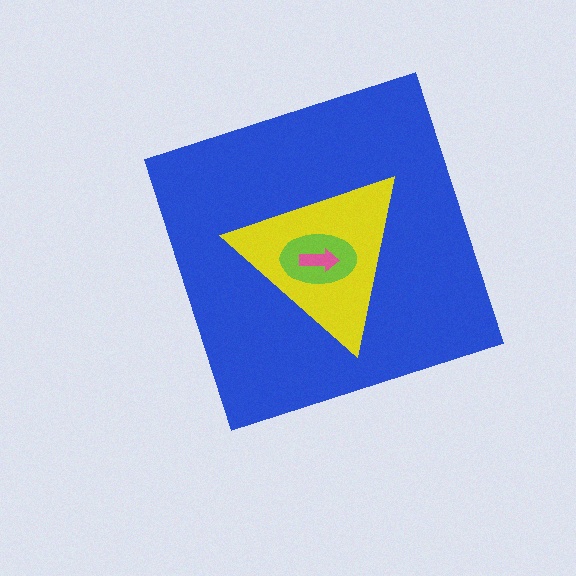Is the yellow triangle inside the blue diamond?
Yes.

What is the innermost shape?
The pink arrow.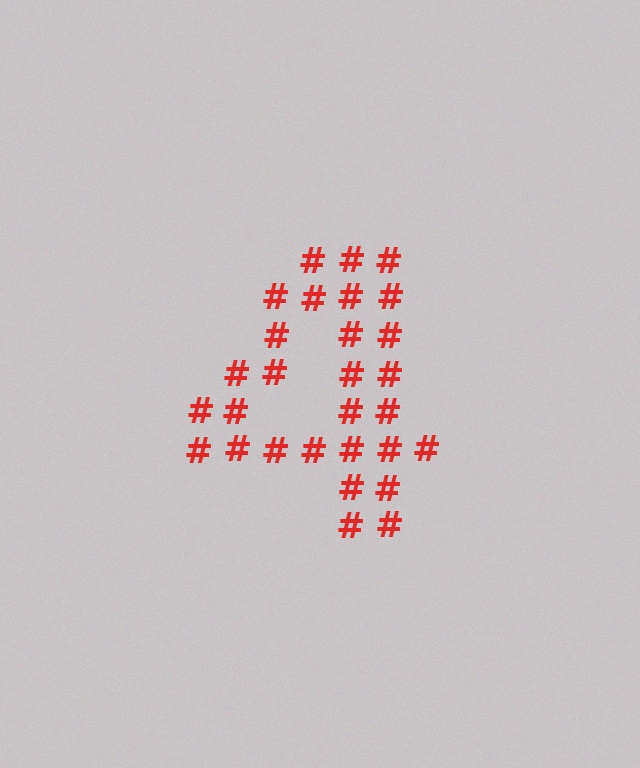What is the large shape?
The large shape is the digit 4.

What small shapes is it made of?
It is made of small hash symbols.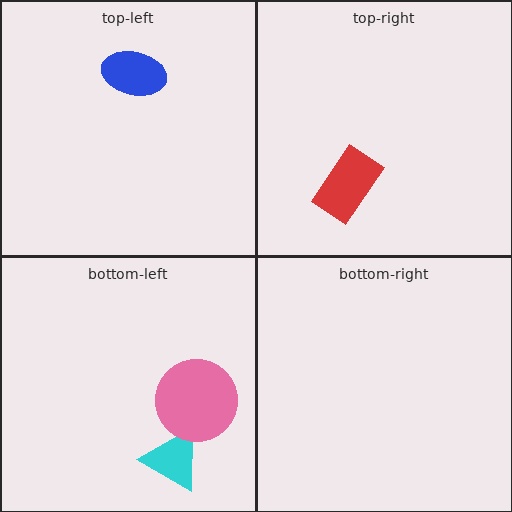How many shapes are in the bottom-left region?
2.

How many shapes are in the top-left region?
1.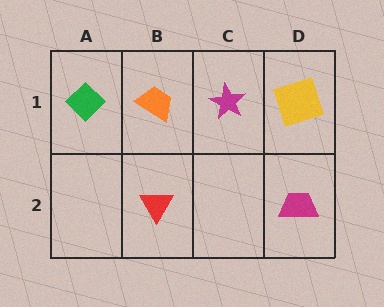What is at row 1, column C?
A magenta star.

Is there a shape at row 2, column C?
No, that cell is empty.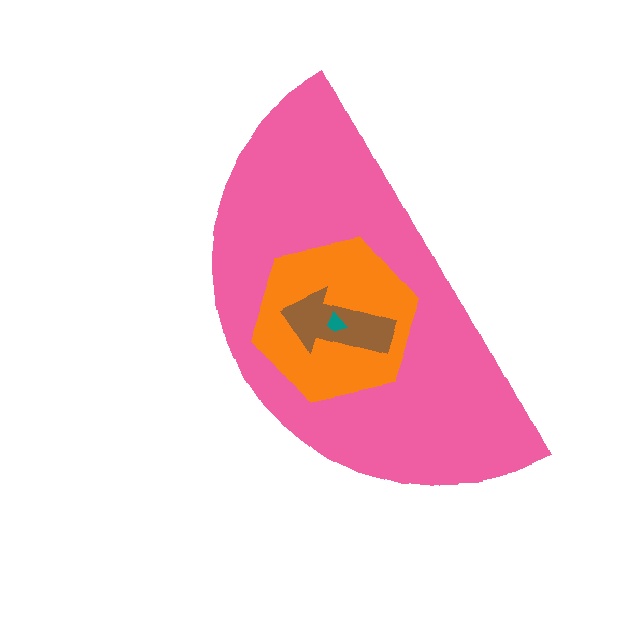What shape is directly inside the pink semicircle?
The orange hexagon.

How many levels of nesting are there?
4.